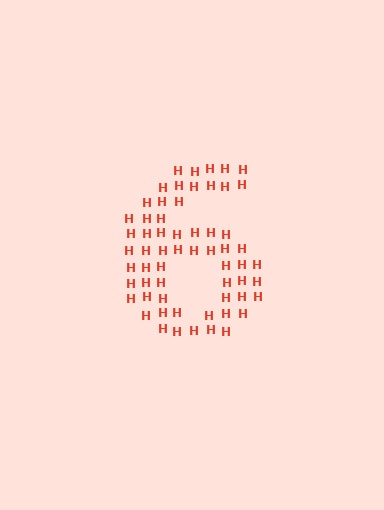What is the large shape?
The large shape is the digit 6.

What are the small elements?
The small elements are letter H's.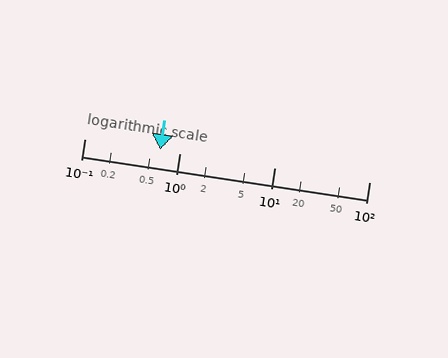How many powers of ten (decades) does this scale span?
The scale spans 3 decades, from 0.1 to 100.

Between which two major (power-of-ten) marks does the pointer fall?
The pointer is between 0.1 and 1.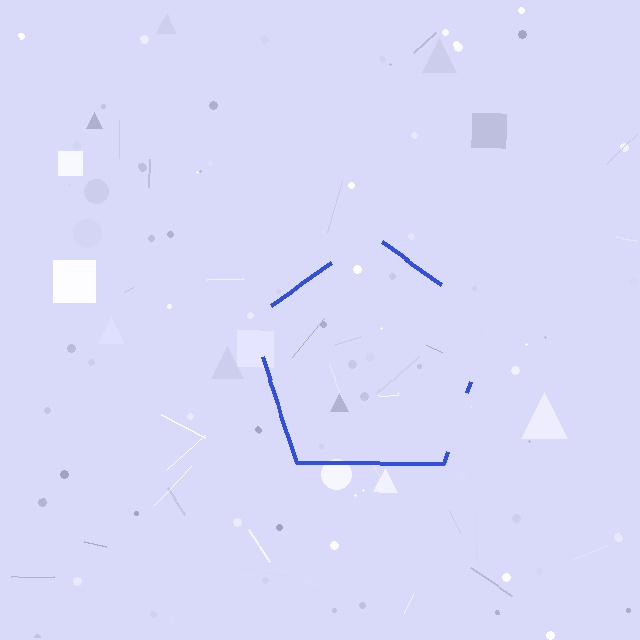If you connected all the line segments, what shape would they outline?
They would outline a pentagon.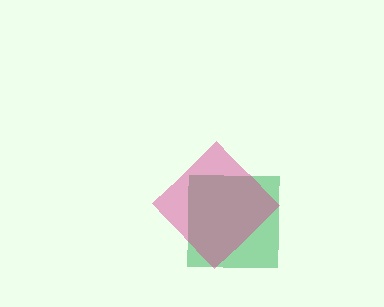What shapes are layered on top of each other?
The layered shapes are: a green square, a magenta diamond.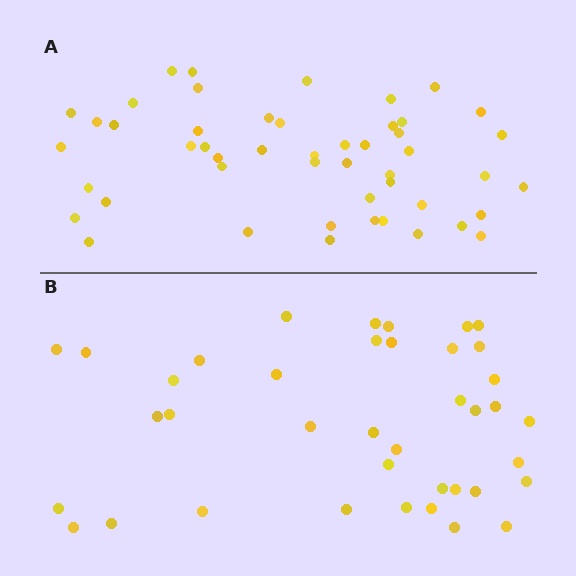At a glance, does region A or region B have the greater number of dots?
Region A (the top region) has more dots.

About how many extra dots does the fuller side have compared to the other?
Region A has roughly 10 or so more dots than region B.